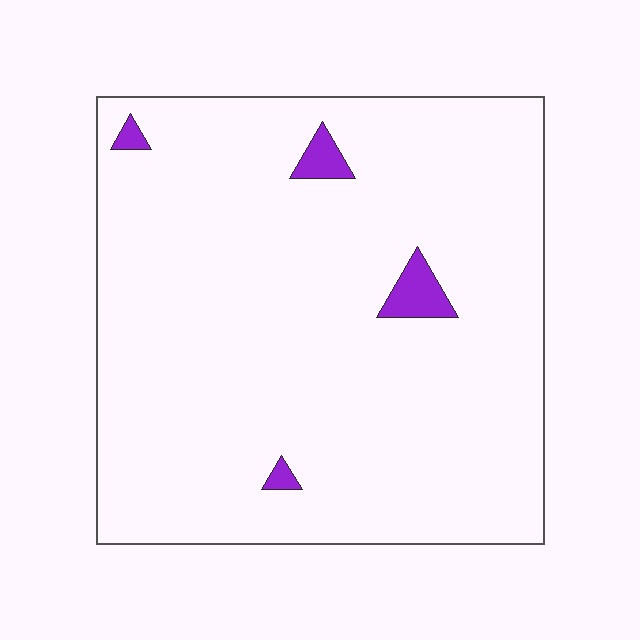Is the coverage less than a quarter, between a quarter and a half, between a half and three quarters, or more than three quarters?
Less than a quarter.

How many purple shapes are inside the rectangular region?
4.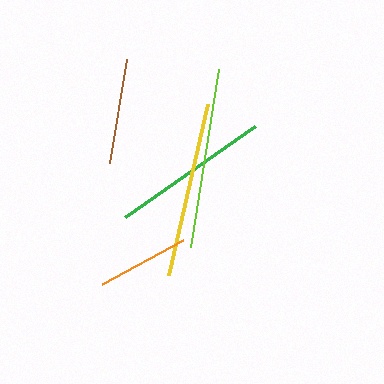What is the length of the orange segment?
The orange segment is approximately 92 pixels long.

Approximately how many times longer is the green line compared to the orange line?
The green line is approximately 1.7 times the length of the orange line.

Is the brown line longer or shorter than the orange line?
The brown line is longer than the orange line.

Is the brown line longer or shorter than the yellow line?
The yellow line is longer than the brown line.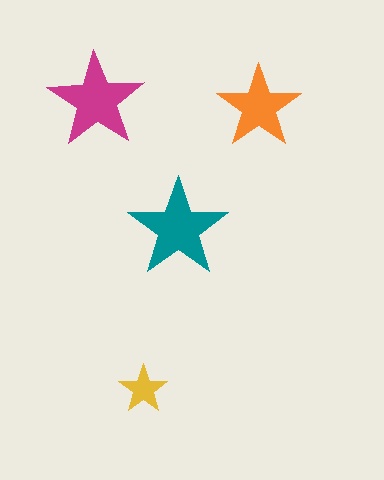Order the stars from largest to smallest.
the teal one, the magenta one, the orange one, the yellow one.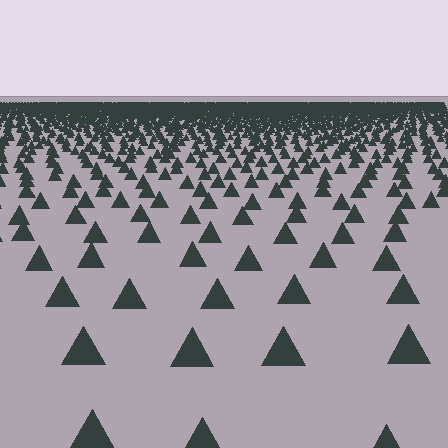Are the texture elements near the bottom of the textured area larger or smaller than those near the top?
Larger. Near the bottom, elements are closer to the viewer and appear at a bigger on-screen size.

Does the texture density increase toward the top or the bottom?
Density increases toward the top.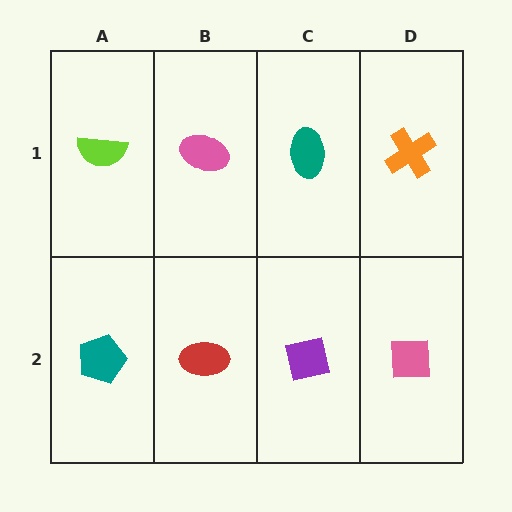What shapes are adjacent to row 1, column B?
A red ellipse (row 2, column B), a lime semicircle (row 1, column A), a teal ellipse (row 1, column C).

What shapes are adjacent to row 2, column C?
A teal ellipse (row 1, column C), a red ellipse (row 2, column B), a pink square (row 2, column D).